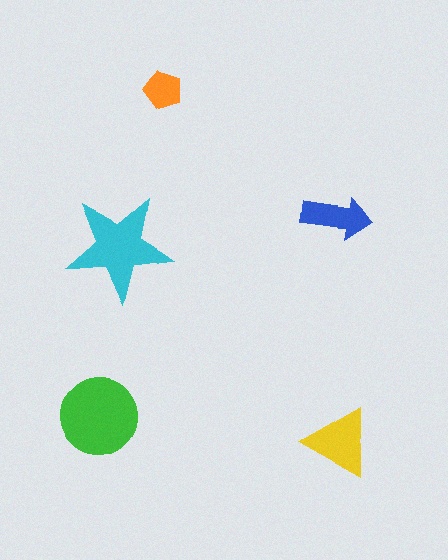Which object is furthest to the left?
The green circle is leftmost.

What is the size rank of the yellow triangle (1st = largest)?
3rd.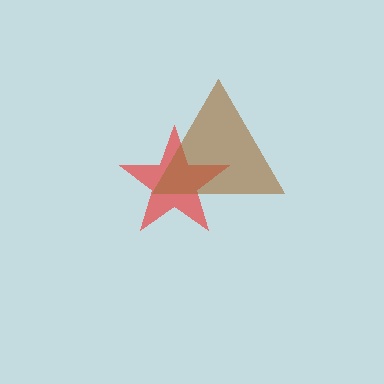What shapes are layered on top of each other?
The layered shapes are: a red star, a brown triangle.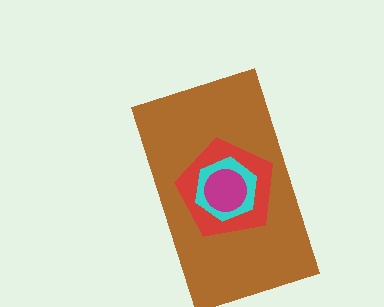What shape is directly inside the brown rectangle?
The red pentagon.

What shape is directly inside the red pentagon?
The cyan hexagon.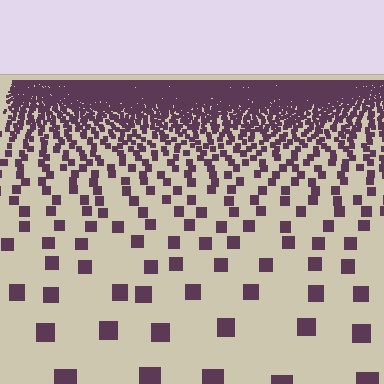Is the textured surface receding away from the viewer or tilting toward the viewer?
The surface is receding away from the viewer. Texture elements get smaller and denser toward the top.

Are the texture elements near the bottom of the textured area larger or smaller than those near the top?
Larger. Near the bottom, elements are closer to the viewer and appear at a bigger on-screen size.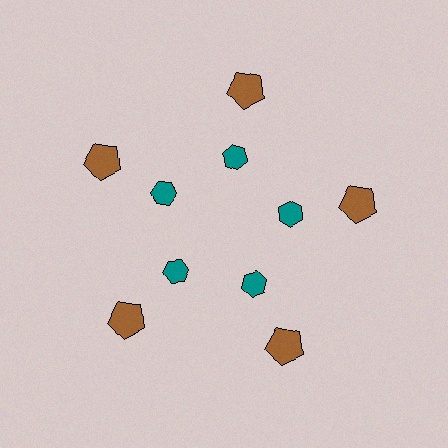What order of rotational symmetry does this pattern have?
This pattern has 5-fold rotational symmetry.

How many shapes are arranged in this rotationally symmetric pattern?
There are 10 shapes, arranged in 5 groups of 2.